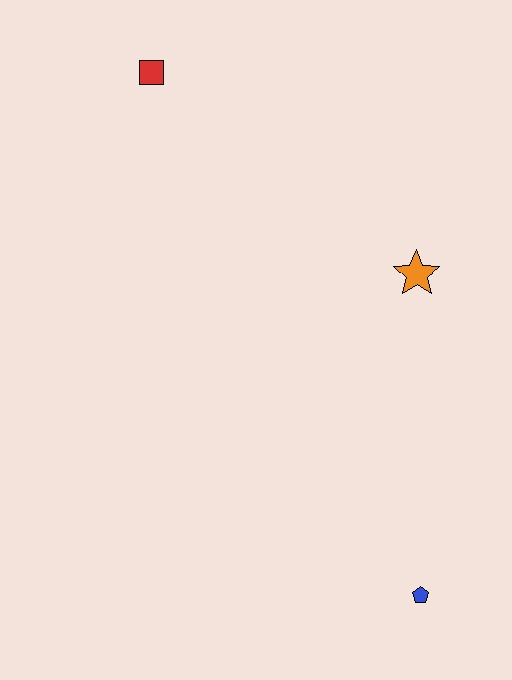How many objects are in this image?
There are 3 objects.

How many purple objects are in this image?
There are no purple objects.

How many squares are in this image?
There is 1 square.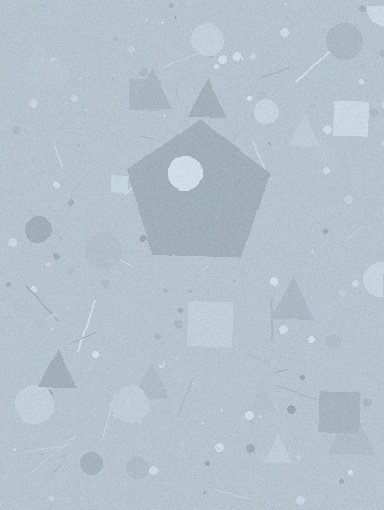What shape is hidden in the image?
A pentagon is hidden in the image.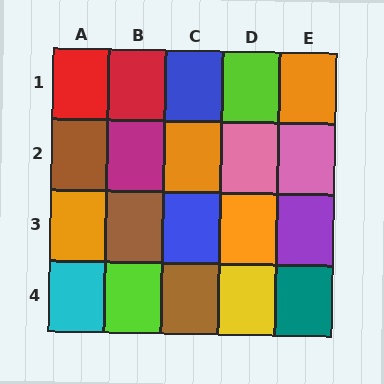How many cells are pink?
2 cells are pink.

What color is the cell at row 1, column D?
Lime.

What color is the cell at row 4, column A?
Cyan.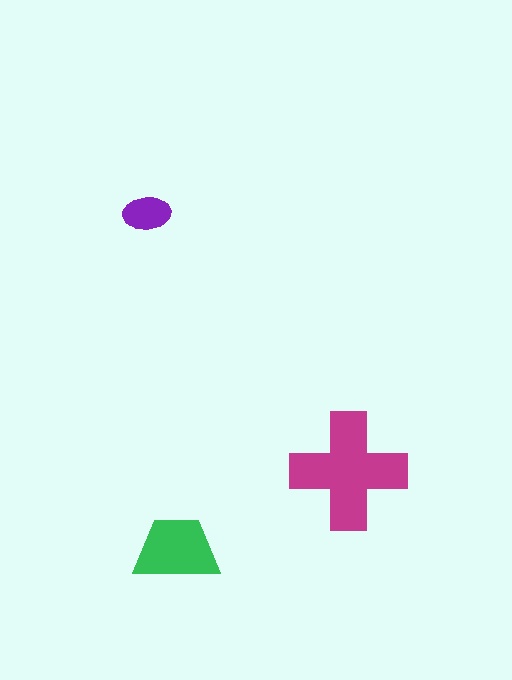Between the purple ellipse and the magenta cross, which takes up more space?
The magenta cross.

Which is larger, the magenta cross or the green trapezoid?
The magenta cross.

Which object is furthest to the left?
The purple ellipse is leftmost.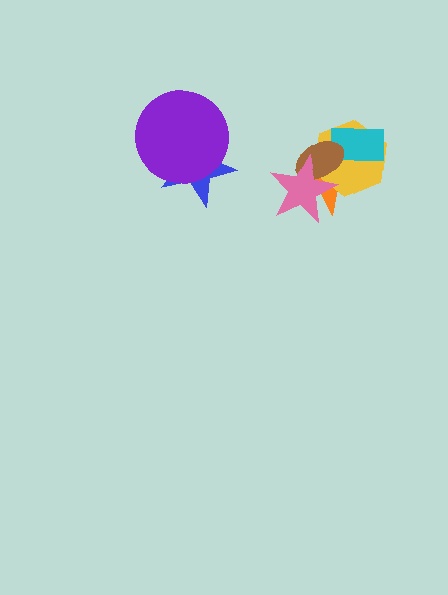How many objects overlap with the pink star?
3 objects overlap with the pink star.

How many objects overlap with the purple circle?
1 object overlaps with the purple circle.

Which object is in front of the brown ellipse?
The pink star is in front of the brown ellipse.